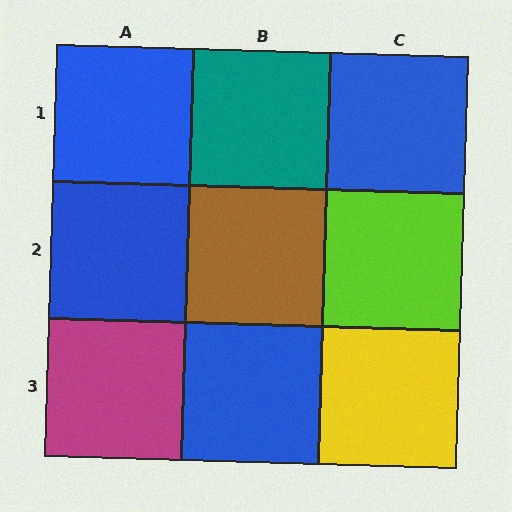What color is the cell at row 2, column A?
Blue.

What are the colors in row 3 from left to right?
Magenta, blue, yellow.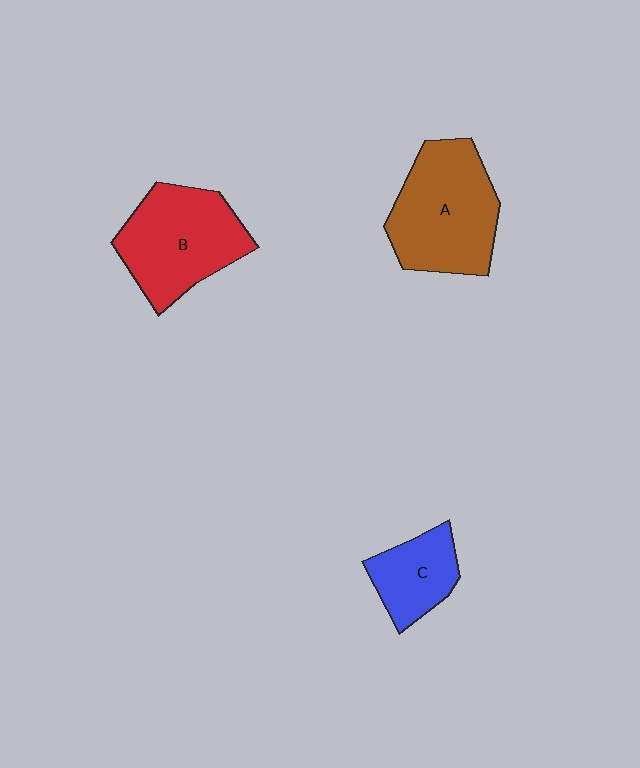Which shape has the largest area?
Shape A (brown).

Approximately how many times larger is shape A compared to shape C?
Approximately 1.9 times.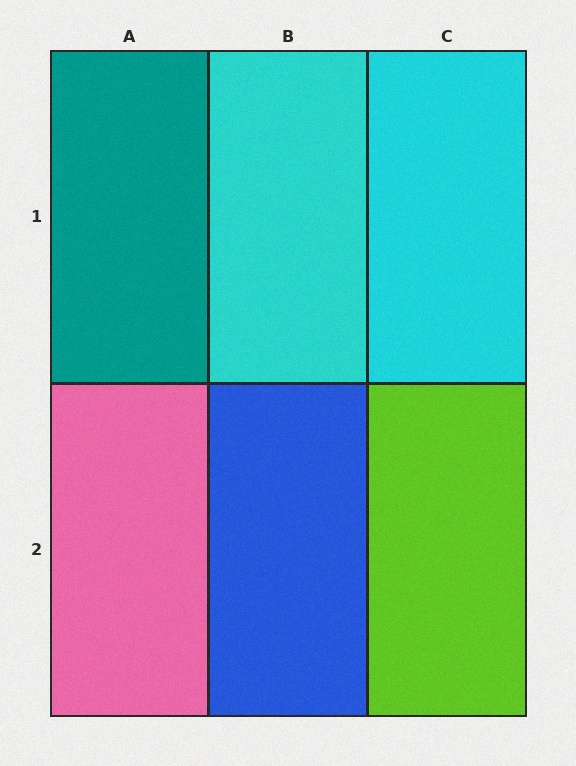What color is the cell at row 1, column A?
Teal.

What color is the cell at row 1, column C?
Cyan.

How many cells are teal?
1 cell is teal.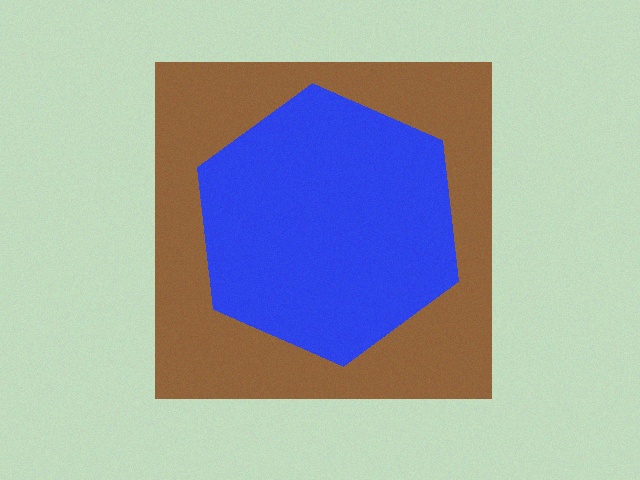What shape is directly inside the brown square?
The blue hexagon.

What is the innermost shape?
The blue hexagon.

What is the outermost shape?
The brown square.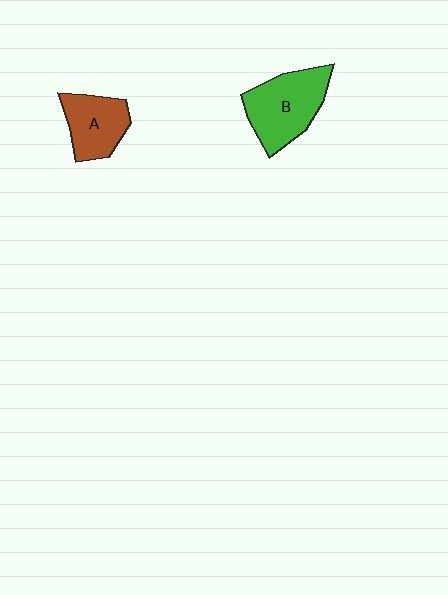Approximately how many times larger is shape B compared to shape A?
Approximately 1.4 times.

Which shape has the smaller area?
Shape A (brown).